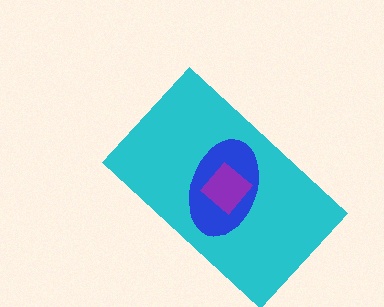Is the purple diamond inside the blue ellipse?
Yes.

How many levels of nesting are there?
3.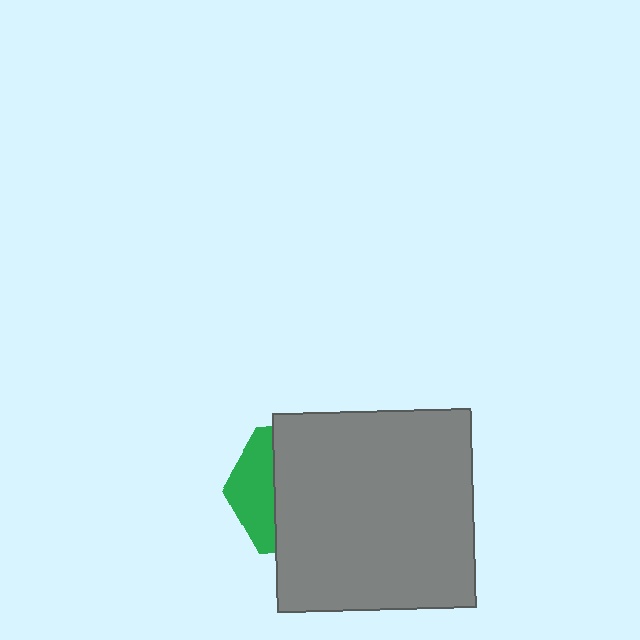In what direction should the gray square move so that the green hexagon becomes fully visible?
The gray square should move right. That is the shortest direction to clear the overlap and leave the green hexagon fully visible.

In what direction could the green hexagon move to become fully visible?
The green hexagon could move left. That would shift it out from behind the gray square entirely.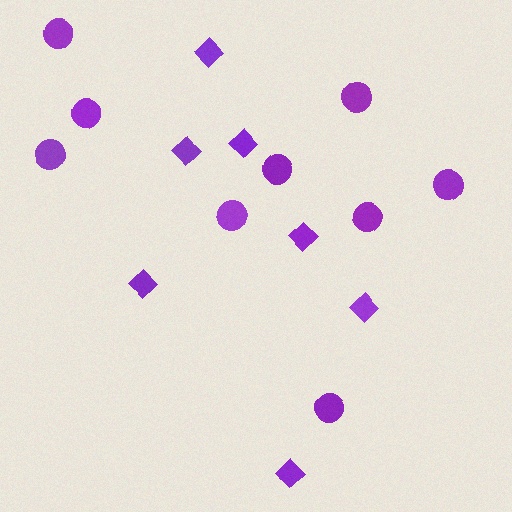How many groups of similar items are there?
There are 2 groups: one group of circles (9) and one group of diamonds (7).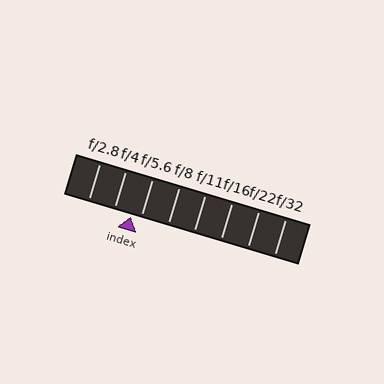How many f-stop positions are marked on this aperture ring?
There are 8 f-stop positions marked.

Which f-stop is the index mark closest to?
The index mark is closest to f/5.6.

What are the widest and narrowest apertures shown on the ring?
The widest aperture shown is f/2.8 and the narrowest is f/32.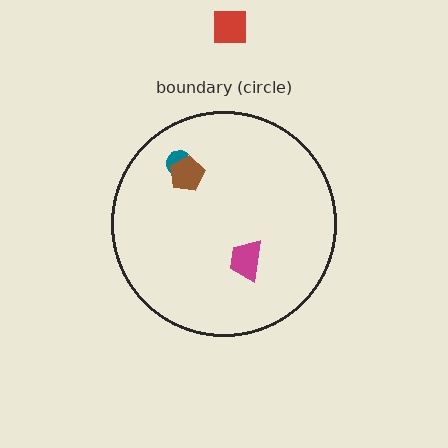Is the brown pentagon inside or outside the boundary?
Inside.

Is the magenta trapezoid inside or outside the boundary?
Inside.